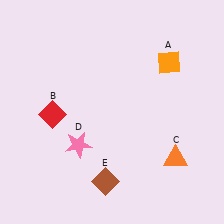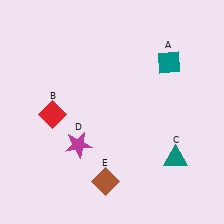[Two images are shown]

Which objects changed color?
A changed from orange to teal. C changed from orange to teal. D changed from pink to magenta.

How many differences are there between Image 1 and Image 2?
There are 3 differences between the two images.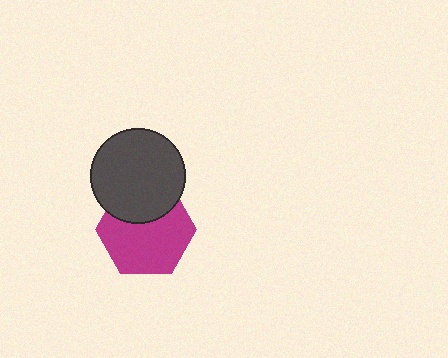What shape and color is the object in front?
The object in front is a dark gray circle.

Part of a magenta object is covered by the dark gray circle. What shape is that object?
It is a hexagon.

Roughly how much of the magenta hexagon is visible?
Most of it is visible (roughly 68%).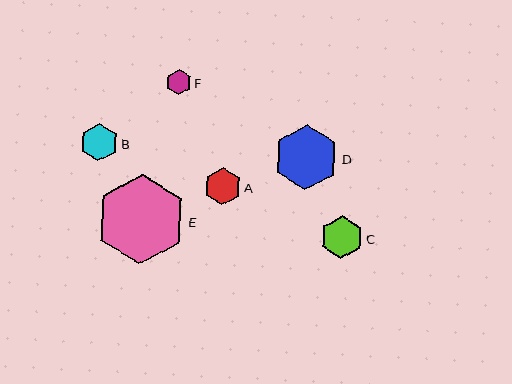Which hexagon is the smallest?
Hexagon F is the smallest with a size of approximately 25 pixels.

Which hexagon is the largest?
Hexagon E is the largest with a size of approximately 90 pixels.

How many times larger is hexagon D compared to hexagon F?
Hexagon D is approximately 2.6 times the size of hexagon F.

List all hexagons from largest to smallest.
From largest to smallest: E, D, C, A, B, F.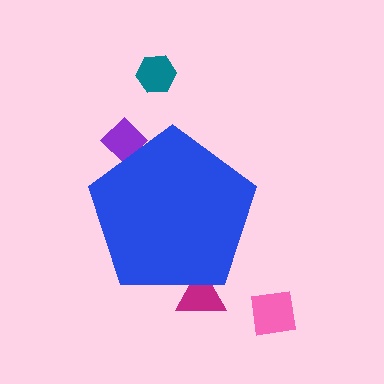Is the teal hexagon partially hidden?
No, the teal hexagon is fully visible.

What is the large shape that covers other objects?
A blue pentagon.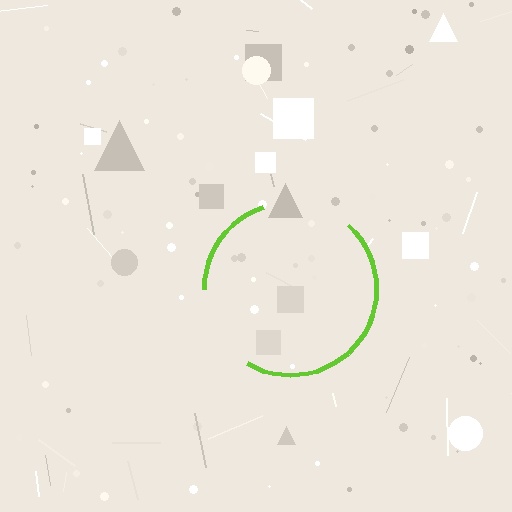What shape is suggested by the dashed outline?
The dashed outline suggests a circle.